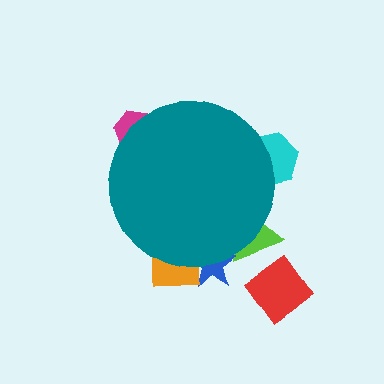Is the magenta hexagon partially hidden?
Yes, the magenta hexagon is partially hidden behind the teal circle.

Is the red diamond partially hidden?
No, the red diamond is fully visible.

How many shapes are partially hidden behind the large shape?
5 shapes are partially hidden.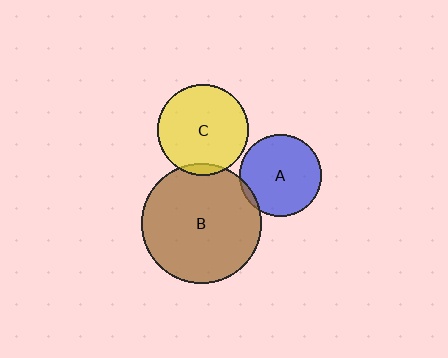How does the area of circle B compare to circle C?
Approximately 1.7 times.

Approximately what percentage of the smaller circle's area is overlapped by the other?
Approximately 5%.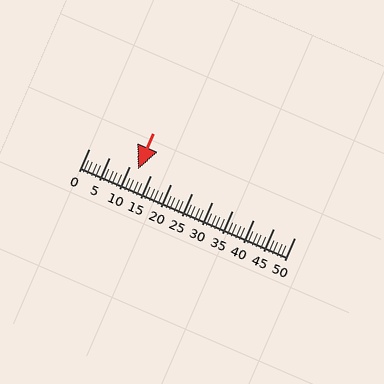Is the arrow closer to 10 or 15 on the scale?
The arrow is closer to 10.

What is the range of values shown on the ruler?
The ruler shows values from 0 to 50.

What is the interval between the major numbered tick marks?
The major tick marks are spaced 5 units apart.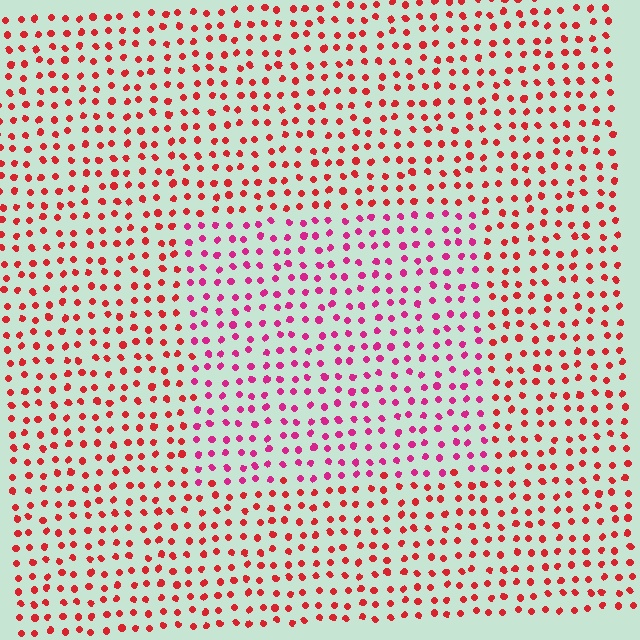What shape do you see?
I see a rectangle.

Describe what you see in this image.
The image is filled with small red elements in a uniform arrangement. A rectangle-shaped region is visible where the elements are tinted to a slightly different hue, forming a subtle color boundary.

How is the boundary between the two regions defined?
The boundary is defined purely by a slight shift in hue (about 32 degrees). Spacing, size, and orientation are identical on both sides.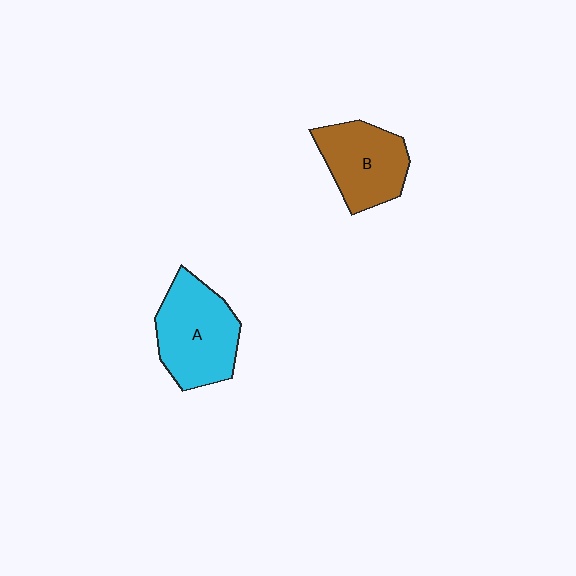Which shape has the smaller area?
Shape B (brown).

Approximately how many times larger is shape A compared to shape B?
Approximately 1.2 times.